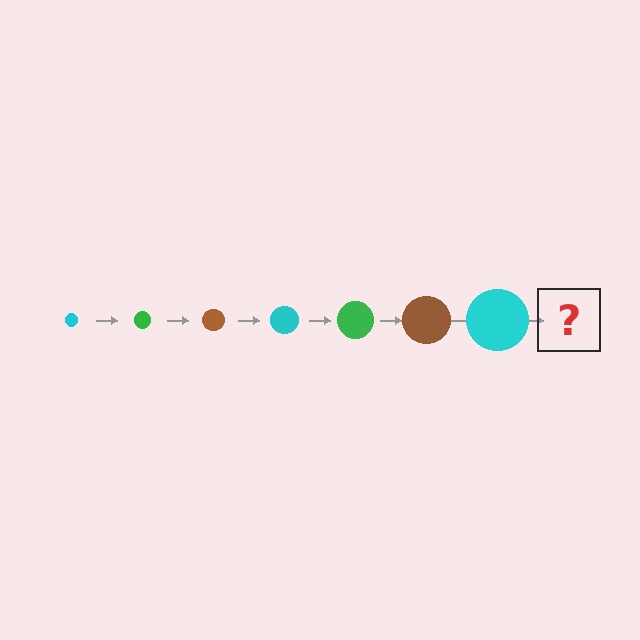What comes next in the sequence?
The next element should be a green circle, larger than the previous one.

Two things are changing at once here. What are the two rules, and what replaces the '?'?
The two rules are that the circle grows larger each step and the color cycles through cyan, green, and brown. The '?' should be a green circle, larger than the previous one.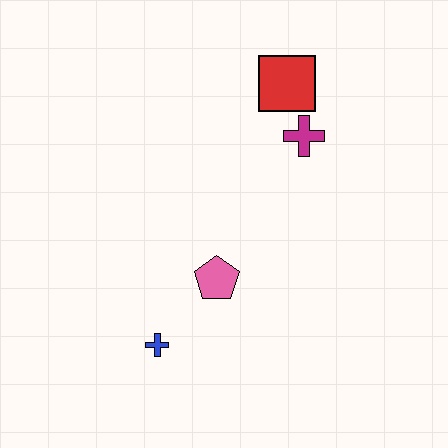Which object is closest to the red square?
The magenta cross is closest to the red square.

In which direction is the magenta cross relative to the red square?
The magenta cross is below the red square.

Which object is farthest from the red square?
The blue cross is farthest from the red square.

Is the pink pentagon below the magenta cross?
Yes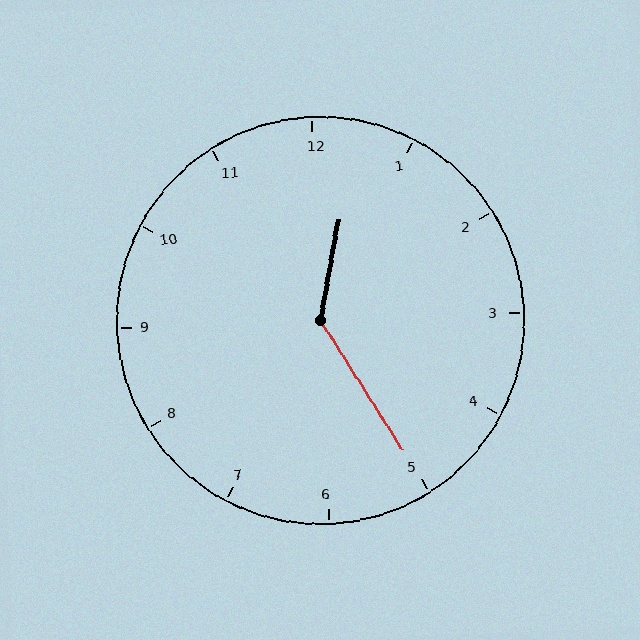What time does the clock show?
12:25.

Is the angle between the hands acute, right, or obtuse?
It is obtuse.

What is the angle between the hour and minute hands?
Approximately 138 degrees.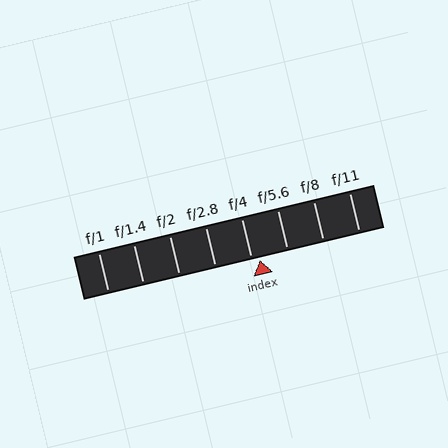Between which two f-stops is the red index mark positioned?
The index mark is between f/4 and f/5.6.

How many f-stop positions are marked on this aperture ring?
There are 8 f-stop positions marked.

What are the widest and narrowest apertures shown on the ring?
The widest aperture shown is f/1 and the narrowest is f/11.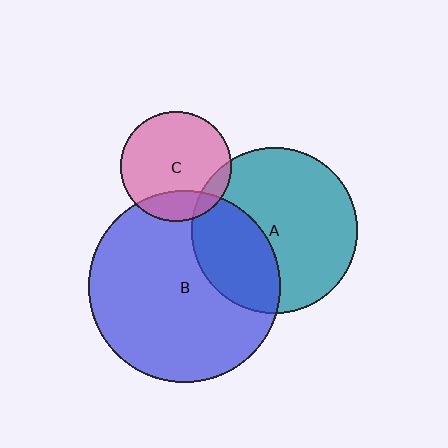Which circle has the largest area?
Circle B (blue).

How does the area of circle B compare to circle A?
Approximately 1.3 times.